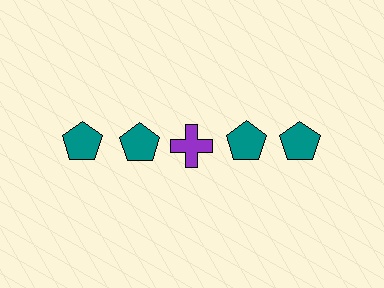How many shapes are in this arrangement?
There are 5 shapes arranged in a grid pattern.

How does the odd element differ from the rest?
It differs in both color (purple instead of teal) and shape (cross instead of pentagon).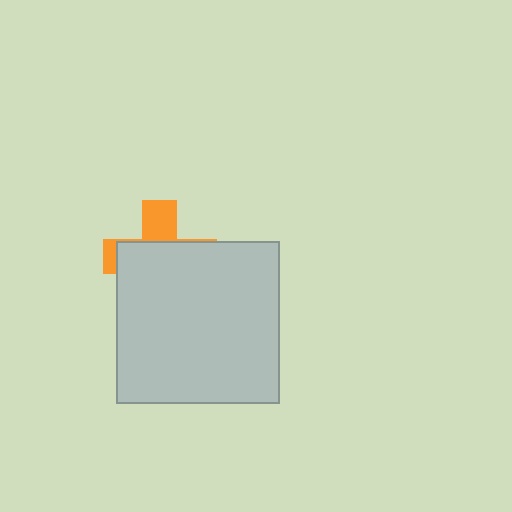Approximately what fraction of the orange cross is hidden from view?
Roughly 70% of the orange cross is hidden behind the light gray square.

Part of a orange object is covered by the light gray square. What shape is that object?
It is a cross.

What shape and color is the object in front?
The object in front is a light gray square.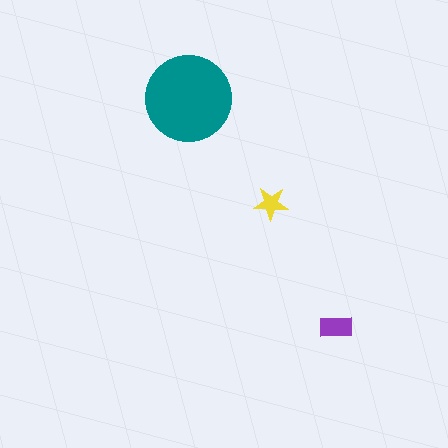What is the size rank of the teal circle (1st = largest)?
1st.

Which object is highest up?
The teal circle is topmost.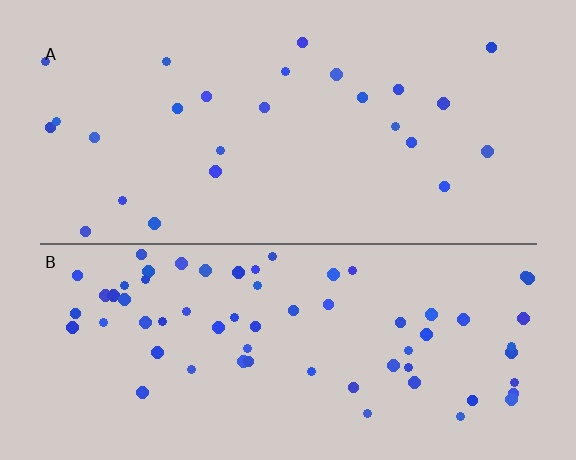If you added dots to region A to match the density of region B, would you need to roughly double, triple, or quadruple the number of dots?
Approximately triple.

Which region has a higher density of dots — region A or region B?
B (the bottom).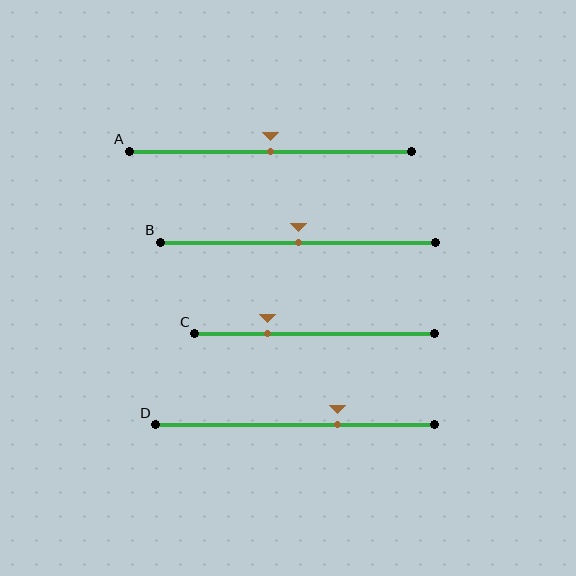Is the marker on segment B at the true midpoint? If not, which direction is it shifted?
Yes, the marker on segment B is at the true midpoint.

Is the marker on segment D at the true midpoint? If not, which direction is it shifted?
No, the marker on segment D is shifted to the right by about 15% of the segment length.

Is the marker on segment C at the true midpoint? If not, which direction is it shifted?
No, the marker on segment C is shifted to the left by about 20% of the segment length.